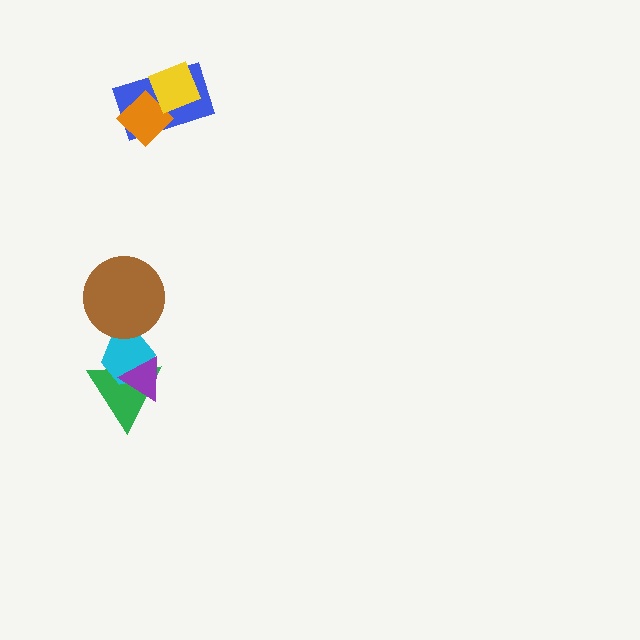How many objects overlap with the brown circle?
0 objects overlap with the brown circle.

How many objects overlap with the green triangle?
2 objects overlap with the green triangle.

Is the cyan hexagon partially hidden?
Yes, it is partially covered by another shape.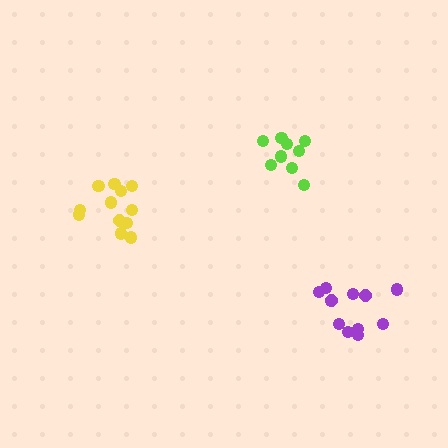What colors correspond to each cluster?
The clusters are colored: purple, lime, yellow.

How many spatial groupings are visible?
There are 3 spatial groupings.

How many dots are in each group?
Group 1: 12 dots, Group 2: 9 dots, Group 3: 12 dots (33 total).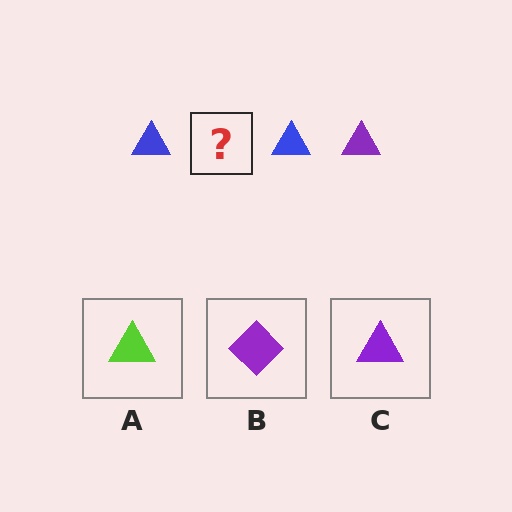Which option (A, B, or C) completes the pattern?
C.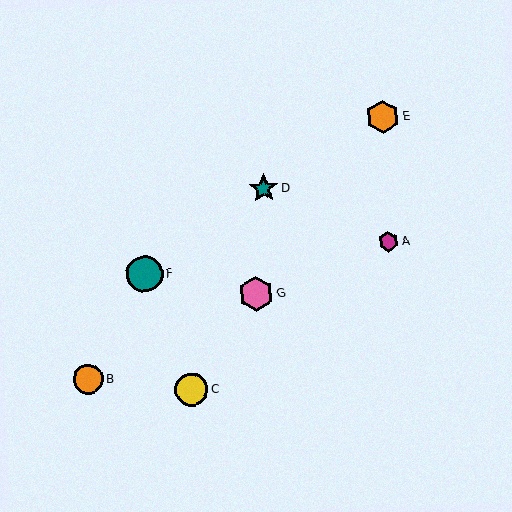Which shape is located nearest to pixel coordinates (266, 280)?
The pink hexagon (labeled G) at (256, 294) is nearest to that location.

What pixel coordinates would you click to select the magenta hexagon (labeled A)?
Click at (389, 242) to select the magenta hexagon A.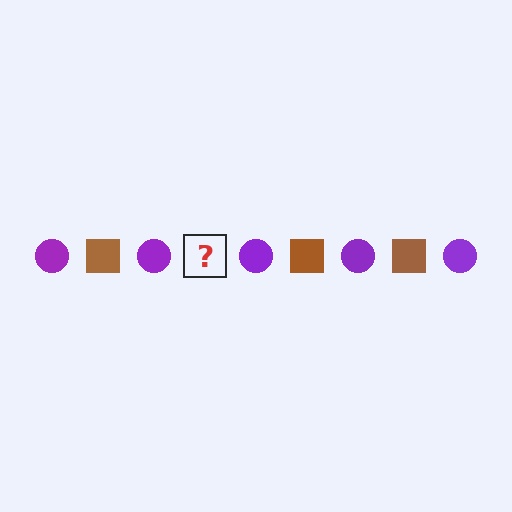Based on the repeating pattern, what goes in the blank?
The blank should be a brown square.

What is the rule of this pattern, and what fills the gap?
The rule is that the pattern alternates between purple circle and brown square. The gap should be filled with a brown square.